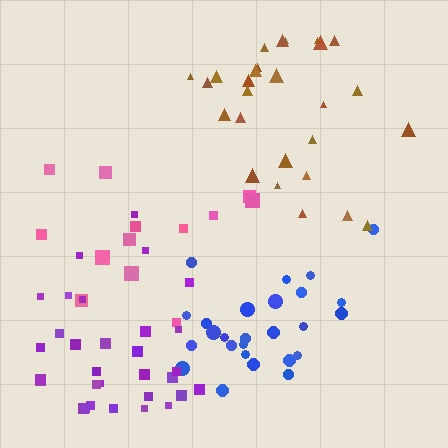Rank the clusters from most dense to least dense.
blue, brown, purple, pink.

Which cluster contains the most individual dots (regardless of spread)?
Purple (31).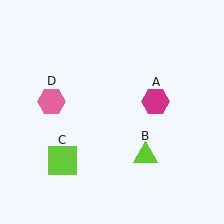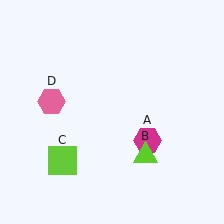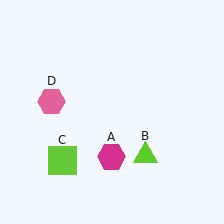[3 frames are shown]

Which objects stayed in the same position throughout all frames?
Lime triangle (object B) and lime square (object C) and pink hexagon (object D) remained stationary.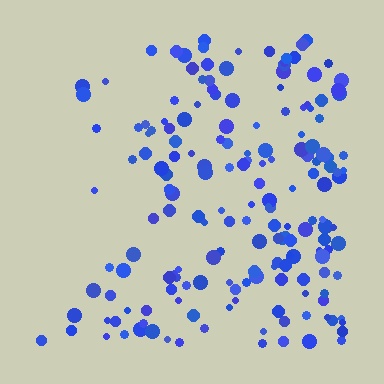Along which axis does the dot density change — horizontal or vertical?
Horizontal.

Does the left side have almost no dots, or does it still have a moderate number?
Still a moderate number, just noticeably fewer than the right.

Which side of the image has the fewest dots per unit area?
The left.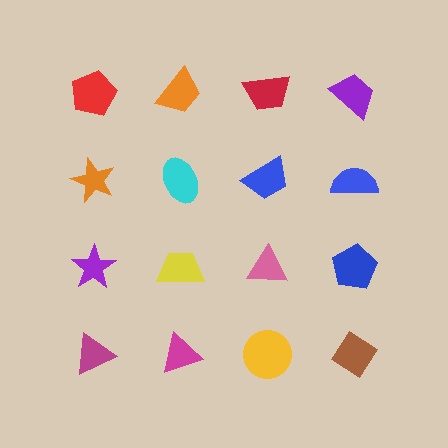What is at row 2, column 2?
A cyan ellipse.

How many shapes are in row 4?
4 shapes.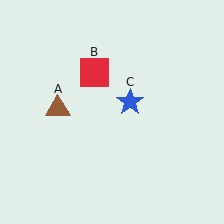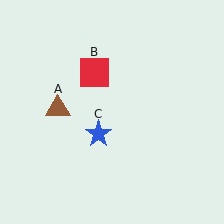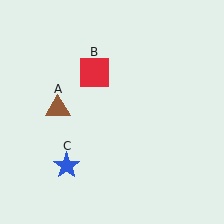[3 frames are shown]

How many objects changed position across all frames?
1 object changed position: blue star (object C).